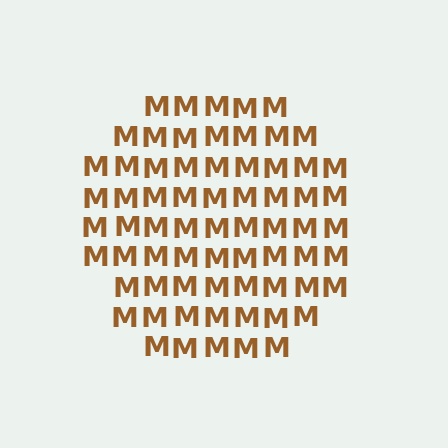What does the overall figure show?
The overall figure shows a circle.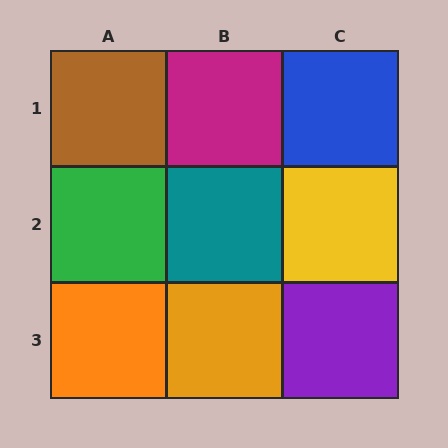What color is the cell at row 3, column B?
Orange.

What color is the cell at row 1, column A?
Brown.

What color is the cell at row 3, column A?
Orange.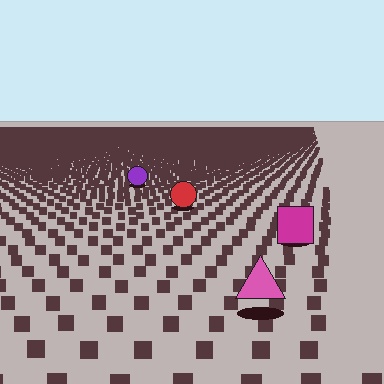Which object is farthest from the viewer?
The purple circle is farthest from the viewer. It appears smaller and the ground texture around it is denser.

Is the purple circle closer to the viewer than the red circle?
No. The red circle is closer — you can tell from the texture gradient: the ground texture is coarser near it.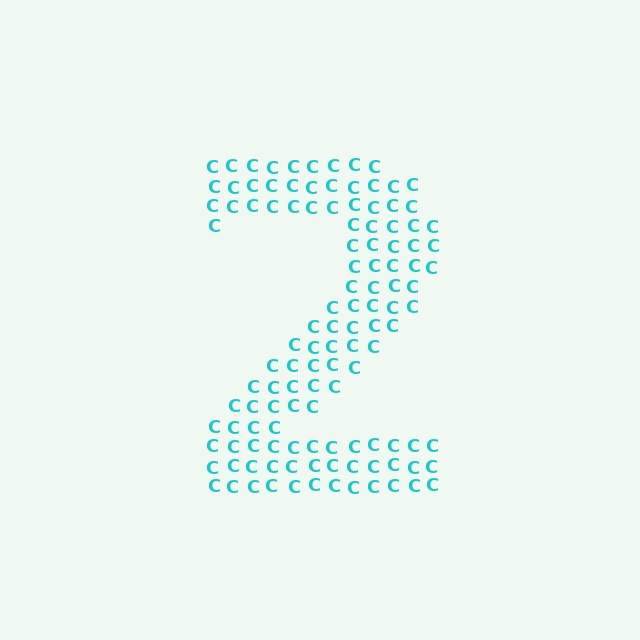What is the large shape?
The large shape is the digit 2.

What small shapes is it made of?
It is made of small letter C's.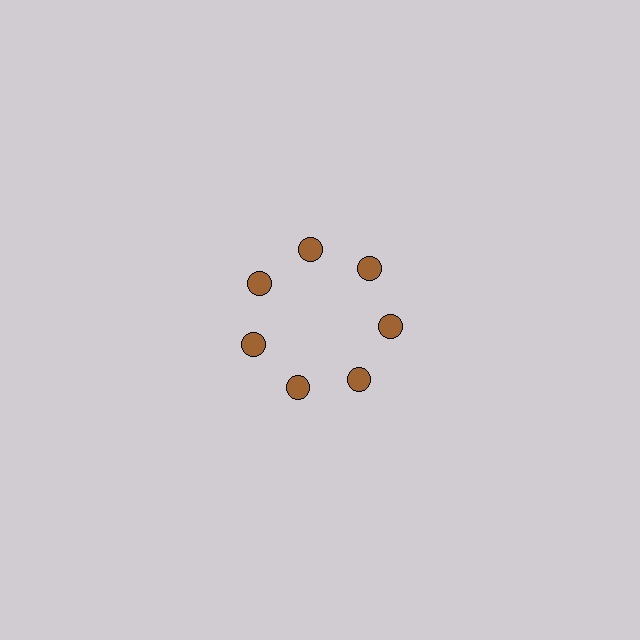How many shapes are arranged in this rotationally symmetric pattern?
There are 7 shapes, arranged in 7 groups of 1.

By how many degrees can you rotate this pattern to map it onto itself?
The pattern maps onto itself every 51 degrees of rotation.